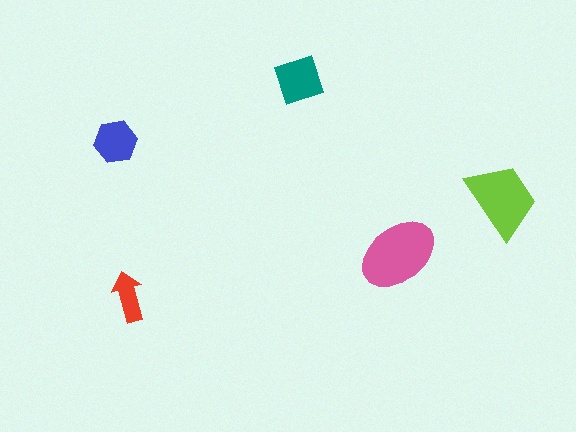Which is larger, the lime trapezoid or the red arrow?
The lime trapezoid.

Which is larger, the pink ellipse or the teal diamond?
The pink ellipse.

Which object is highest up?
The teal diamond is topmost.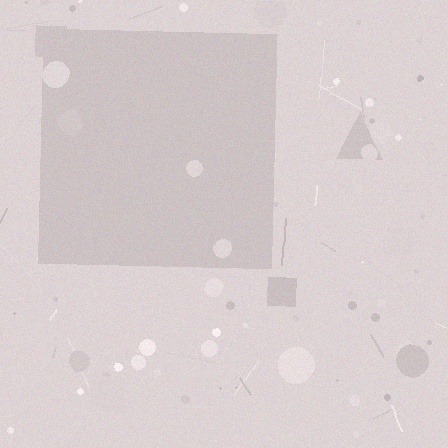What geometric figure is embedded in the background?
A square is embedded in the background.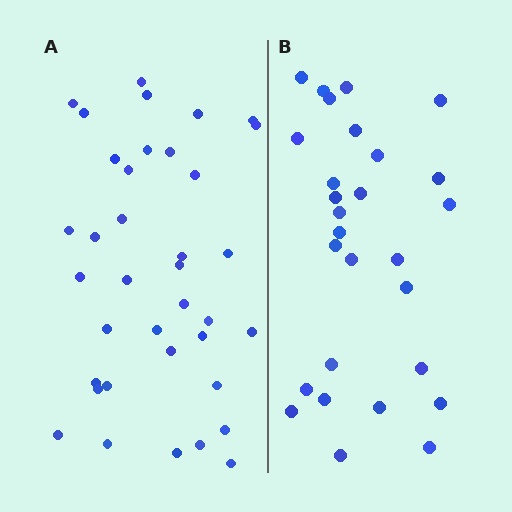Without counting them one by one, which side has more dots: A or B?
Region A (the left region) has more dots.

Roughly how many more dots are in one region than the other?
Region A has roughly 8 or so more dots than region B.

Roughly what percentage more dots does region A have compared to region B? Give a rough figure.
About 30% more.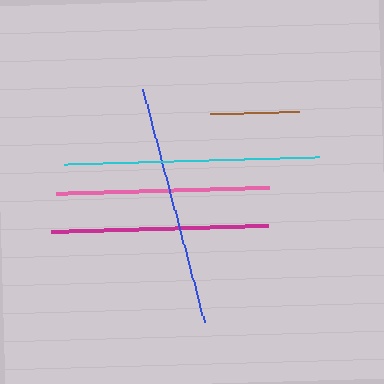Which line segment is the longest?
The cyan line is the longest at approximately 255 pixels.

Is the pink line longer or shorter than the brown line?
The pink line is longer than the brown line.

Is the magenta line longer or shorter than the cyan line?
The cyan line is longer than the magenta line.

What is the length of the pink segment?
The pink segment is approximately 213 pixels long.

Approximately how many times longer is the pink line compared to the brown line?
The pink line is approximately 2.4 times the length of the brown line.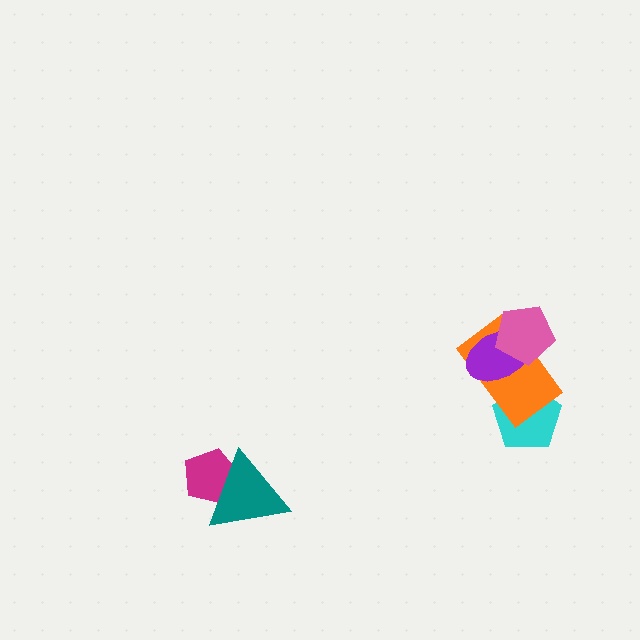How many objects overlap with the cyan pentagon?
1 object overlaps with the cyan pentagon.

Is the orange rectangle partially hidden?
Yes, it is partially covered by another shape.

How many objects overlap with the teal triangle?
1 object overlaps with the teal triangle.